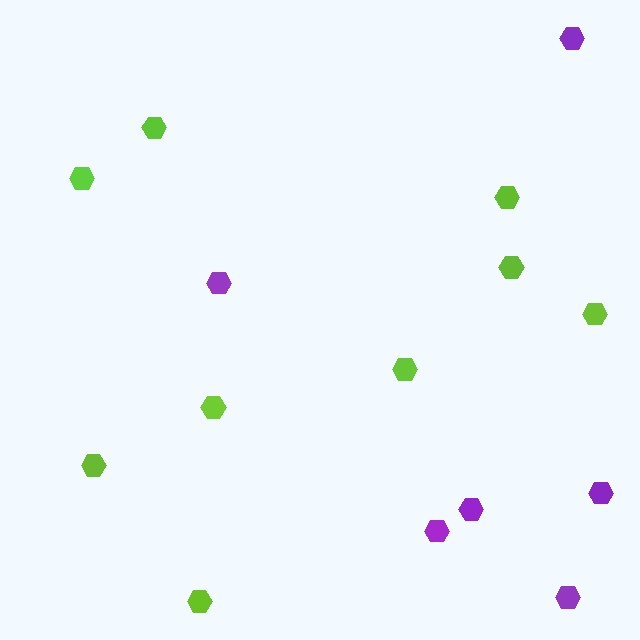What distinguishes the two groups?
There are 2 groups: one group of lime hexagons (9) and one group of purple hexagons (6).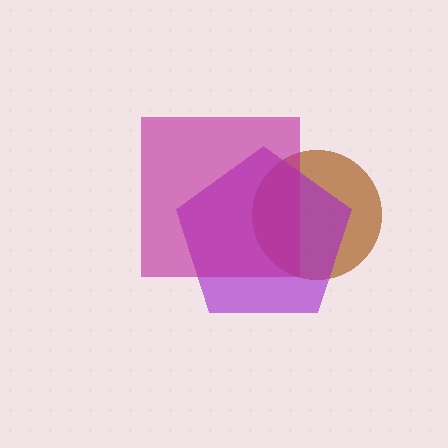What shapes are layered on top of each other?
The layered shapes are: a brown circle, a purple pentagon, a magenta square.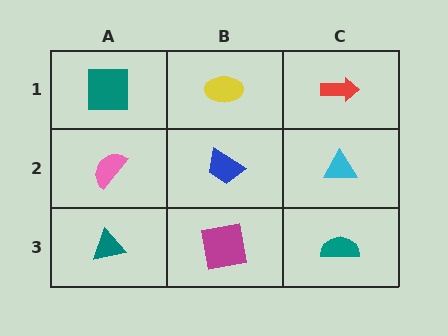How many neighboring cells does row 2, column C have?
3.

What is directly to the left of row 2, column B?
A pink semicircle.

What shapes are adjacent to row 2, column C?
A red arrow (row 1, column C), a teal semicircle (row 3, column C), a blue trapezoid (row 2, column B).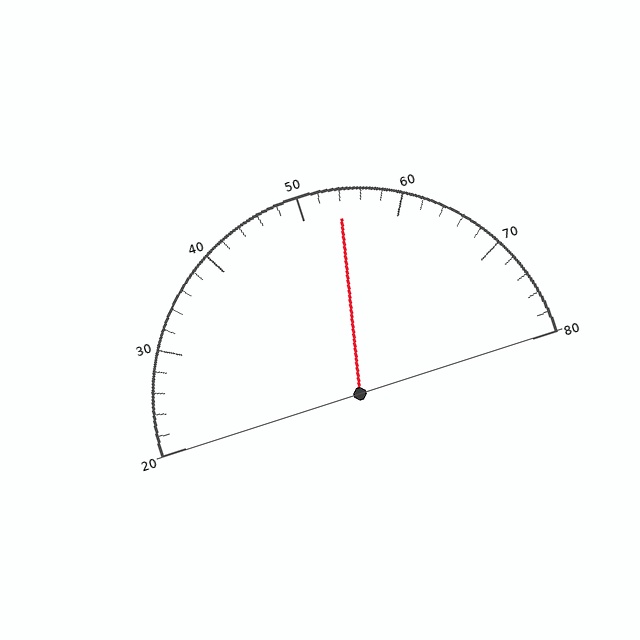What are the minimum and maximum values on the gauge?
The gauge ranges from 20 to 80.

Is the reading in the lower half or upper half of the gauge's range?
The reading is in the upper half of the range (20 to 80).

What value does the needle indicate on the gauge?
The needle indicates approximately 54.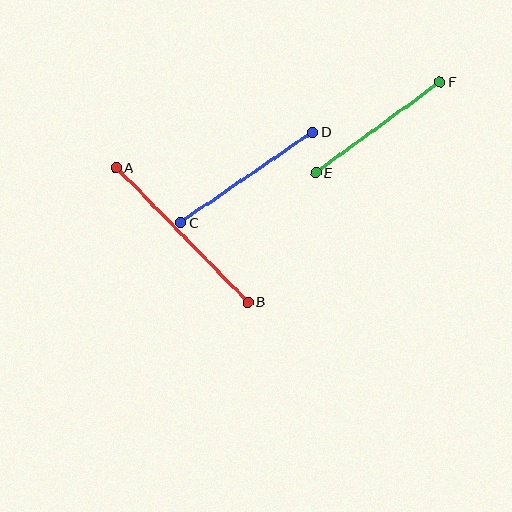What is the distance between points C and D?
The distance is approximately 160 pixels.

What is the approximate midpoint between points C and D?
The midpoint is at approximately (246, 177) pixels.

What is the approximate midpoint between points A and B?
The midpoint is at approximately (182, 235) pixels.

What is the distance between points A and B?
The distance is approximately 189 pixels.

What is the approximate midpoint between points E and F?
The midpoint is at approximately (378, 127) pixels.